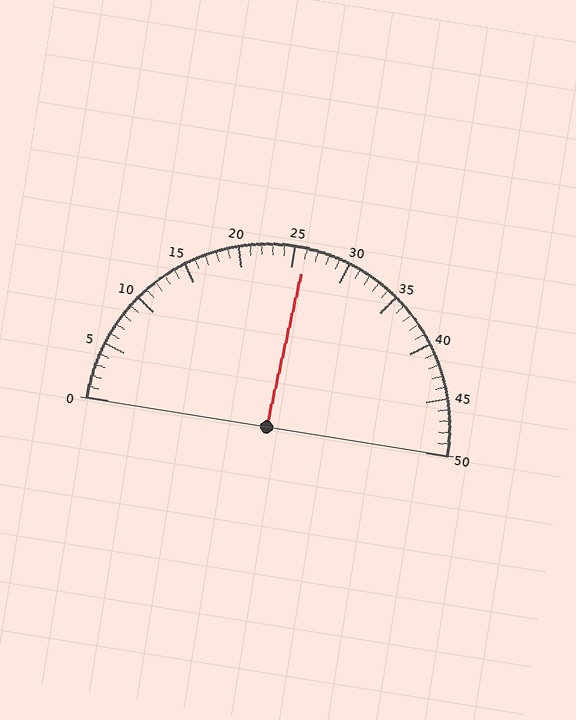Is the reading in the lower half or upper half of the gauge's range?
The reading is in the upper half of the range (0 to 50).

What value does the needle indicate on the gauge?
The needle indicates approximately 26.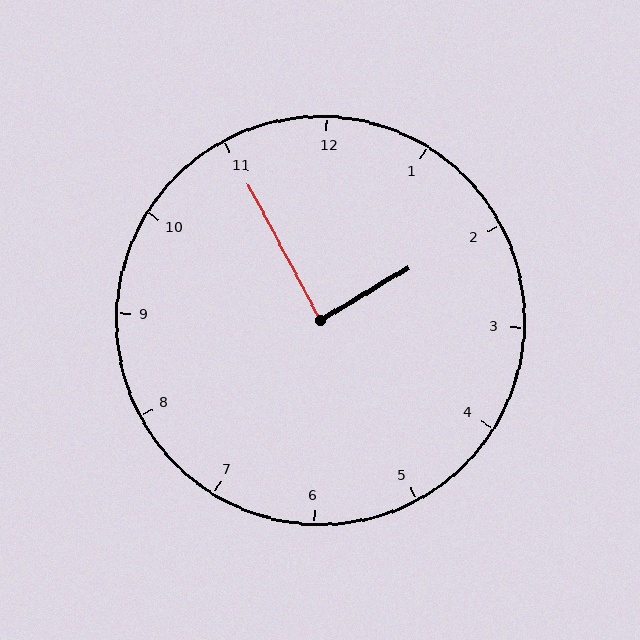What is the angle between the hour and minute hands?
Approximately 88 degrees.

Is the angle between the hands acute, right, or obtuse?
It is right.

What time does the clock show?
1:55.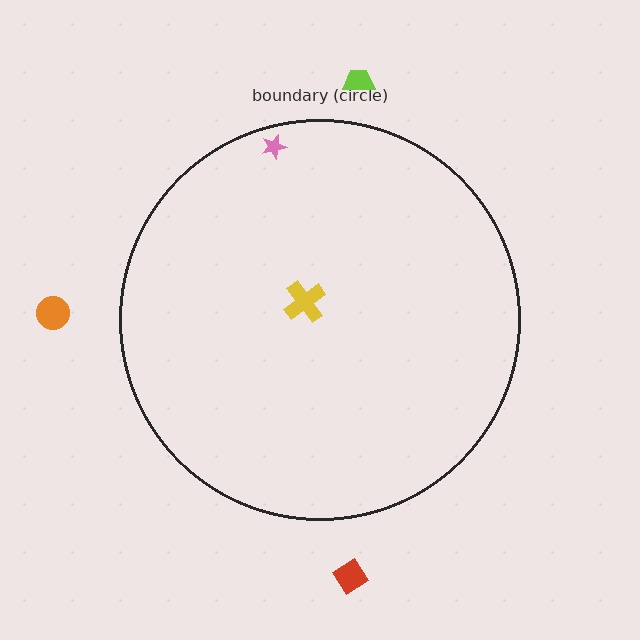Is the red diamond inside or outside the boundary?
Outside.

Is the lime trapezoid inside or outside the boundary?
Outside.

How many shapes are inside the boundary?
2 inside, 3 outside.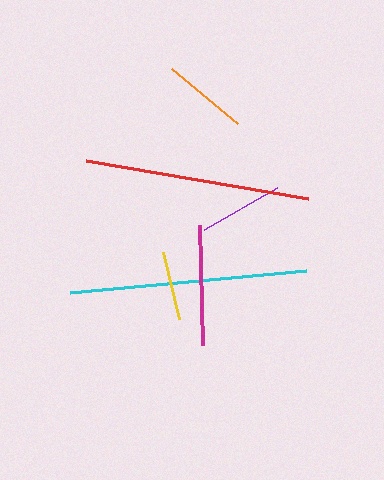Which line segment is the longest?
The cyan line is the longest at approximately 237 pixels.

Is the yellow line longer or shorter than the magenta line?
The magenta line is longer than the yellow line.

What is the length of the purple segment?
The purple segment is approximately 84 pixels long.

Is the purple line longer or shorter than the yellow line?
The purple line is longer than the yellow line.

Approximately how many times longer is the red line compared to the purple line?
The red line is approximately 2.7 times the length of the purple line.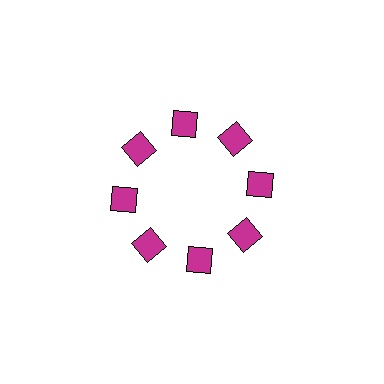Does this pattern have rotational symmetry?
Yes, this pattern has 8-fold rotational symmetry. It looks the same after rotating 45 degrees around the center.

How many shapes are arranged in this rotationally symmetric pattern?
There are 8 shapes, arranged in 8 groups of 1.